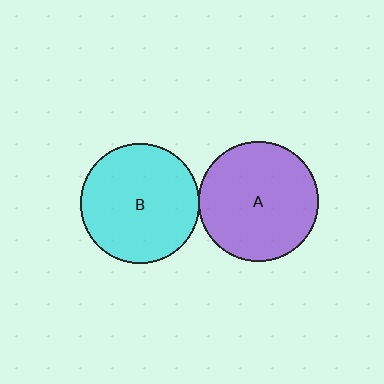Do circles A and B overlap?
Yes.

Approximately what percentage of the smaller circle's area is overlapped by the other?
Approximately 5%.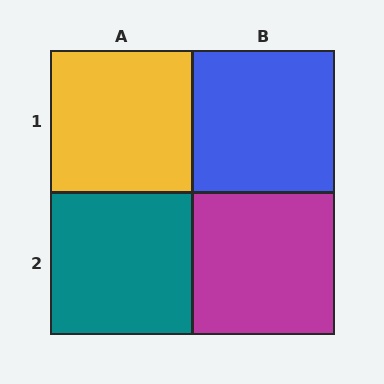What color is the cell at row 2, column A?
Teal.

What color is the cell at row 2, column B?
Magenta.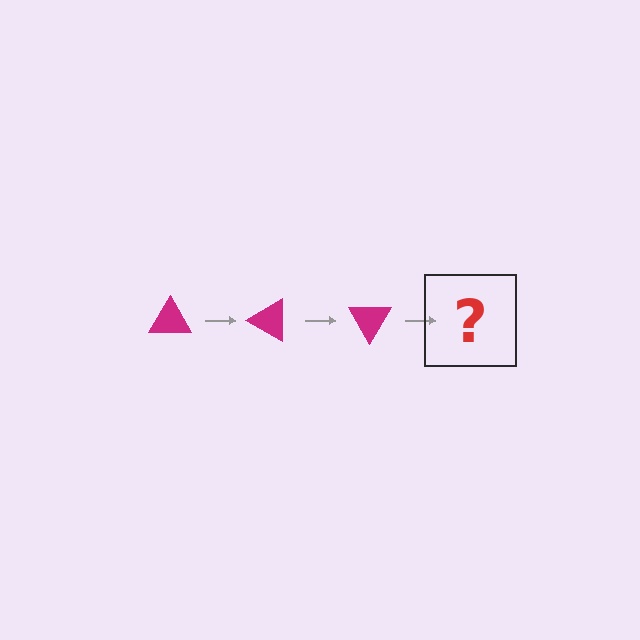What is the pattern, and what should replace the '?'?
The pattern is that the triangle rotates 30 degrees each step. The '?' should be a magenta triangle rotated 90 degrees.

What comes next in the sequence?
The next element should be a magenta triangle rotated 90 degrees.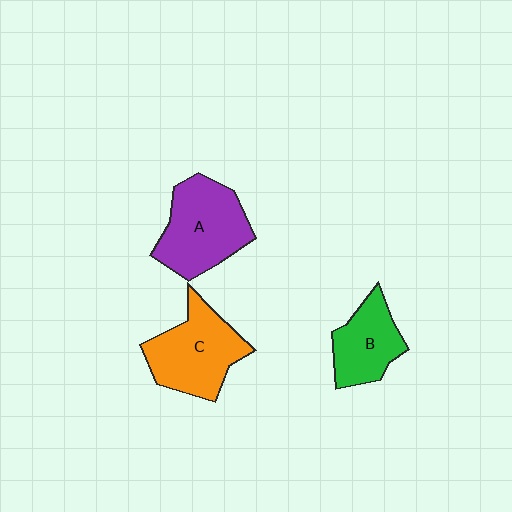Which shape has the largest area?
Shape A (purple).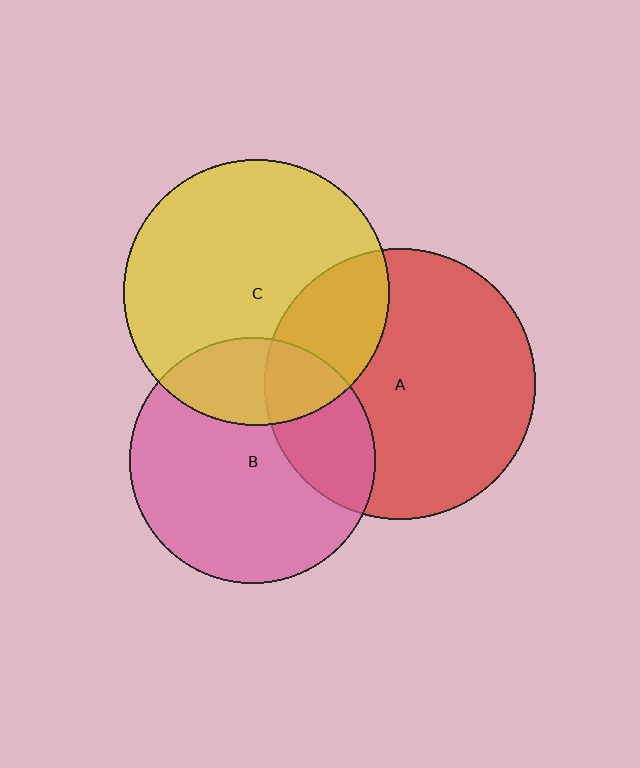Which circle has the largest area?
Circle A (red).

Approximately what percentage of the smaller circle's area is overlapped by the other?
Approximately 25%.